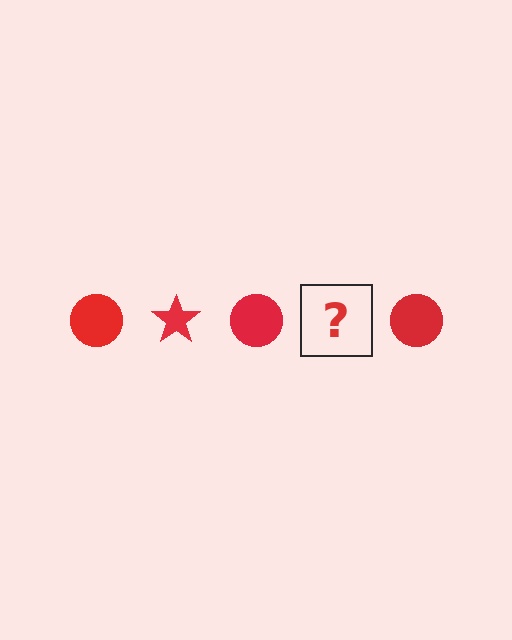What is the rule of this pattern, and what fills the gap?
The rule is that the pattern cycles through circle, star shapes in red. The gap should be filled with a red star.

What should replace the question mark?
The question mark should be replaced with a red star.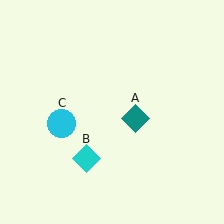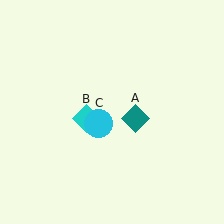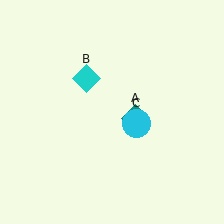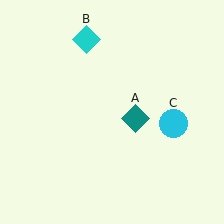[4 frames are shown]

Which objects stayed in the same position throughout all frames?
Teal diamond (object A) remained stationary.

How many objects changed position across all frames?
2 objects changed position: cyan diamond (object B), cyan circle (object C).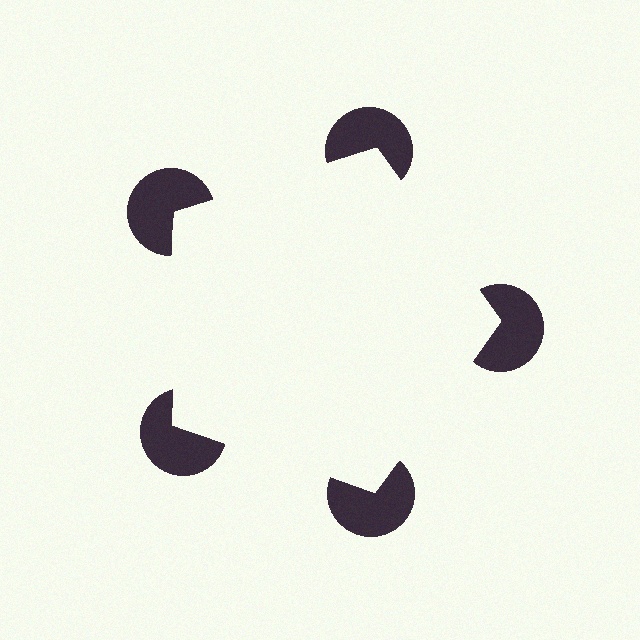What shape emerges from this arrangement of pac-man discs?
An illusory pentagon — its edges are inferred from the aligned wedge cuts in the pac-man discs, not physically drawn.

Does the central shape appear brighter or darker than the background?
It typically appears slightly brighter than the background, even though no actual brightness change is drawn.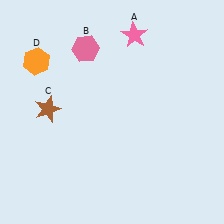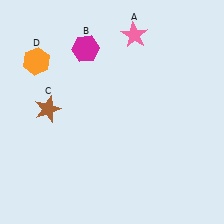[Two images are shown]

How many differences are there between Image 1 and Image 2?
There is 1 difference between the two images.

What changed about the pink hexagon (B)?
In Image 1, B is pink. In Image 2, it changed to magenta.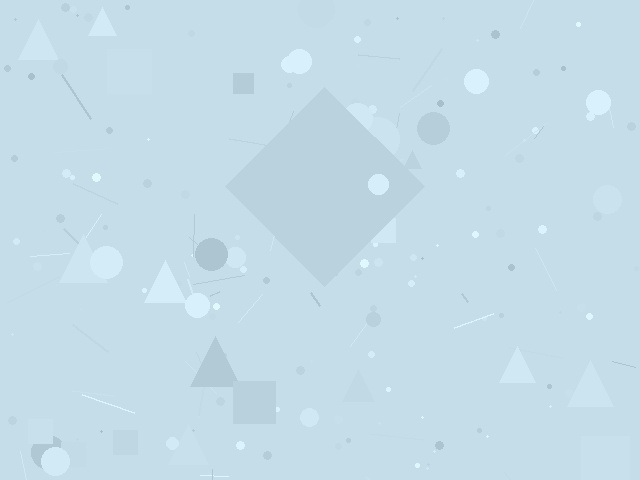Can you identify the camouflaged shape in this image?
The camouflaged shape is a diamond.